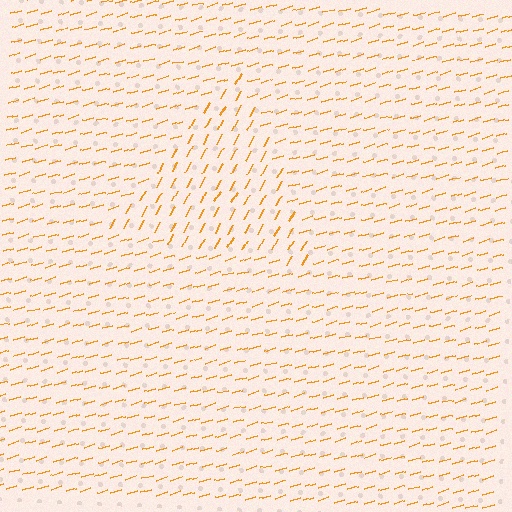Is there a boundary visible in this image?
Yes, there is a texture boundary formed by a change in line orientation.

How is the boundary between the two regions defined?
The boundary is defined purely by a change in line orientation (approximately 45 degrees difference). All lines are the same color and thickness.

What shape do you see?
I see a triangle.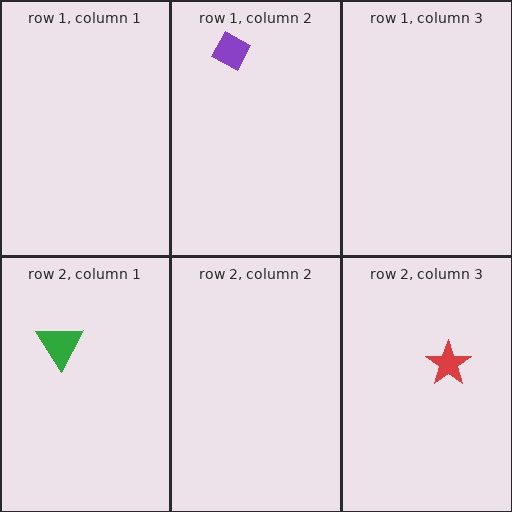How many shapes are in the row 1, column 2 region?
1.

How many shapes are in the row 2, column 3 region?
1.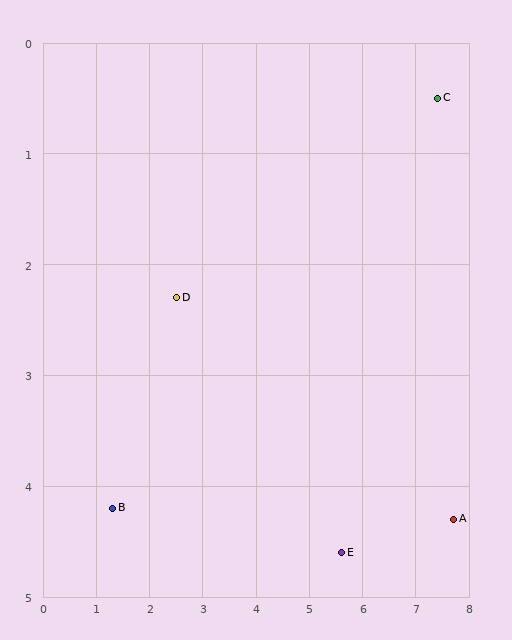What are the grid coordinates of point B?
Point B is at approximately (1.3, 4.2).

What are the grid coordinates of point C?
Point C is at approximately (7.4, 0.5).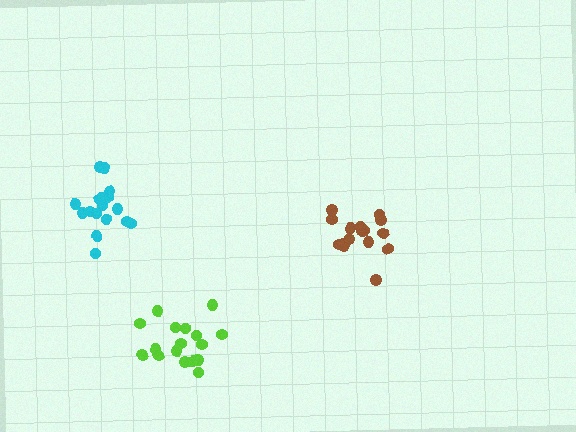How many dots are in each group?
Group 1: 16 dots, Group 2: 17 dots, Group 3: 17 dots (50 total).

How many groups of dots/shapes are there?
There are 3 groups.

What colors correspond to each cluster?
The clusters are colored: brown, lime, cyan.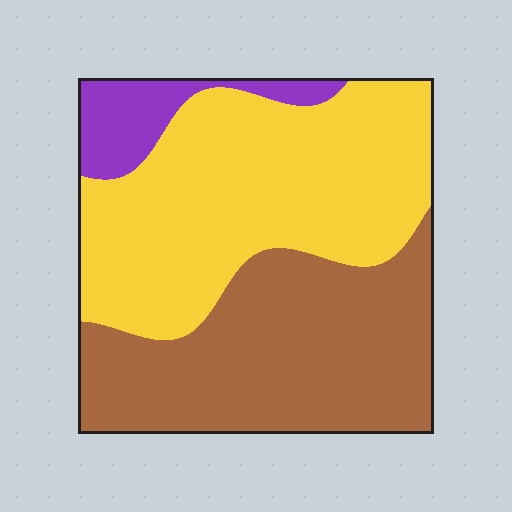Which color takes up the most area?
Yellow, at roughly 50%.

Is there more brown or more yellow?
Yellow.